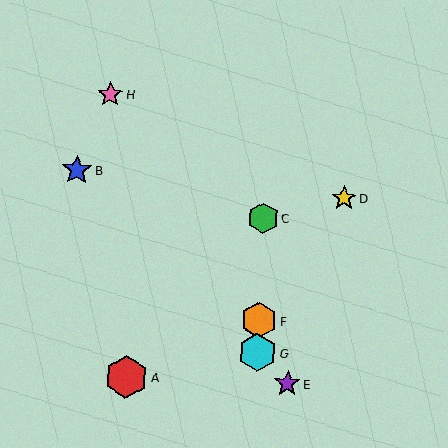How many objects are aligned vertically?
3 objects (C, F, G) are aligned vertically.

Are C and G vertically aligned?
Yes, both are at x≈263.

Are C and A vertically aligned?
No, C is at x≈263 and A is at x≈126.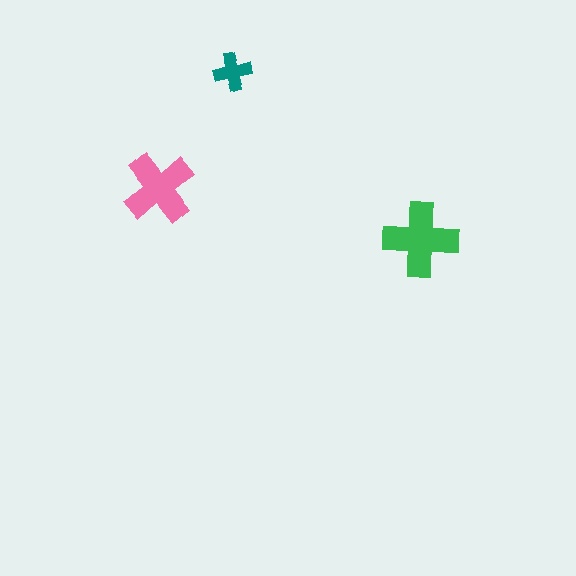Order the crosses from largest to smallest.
the green one, the pink one, the teal one.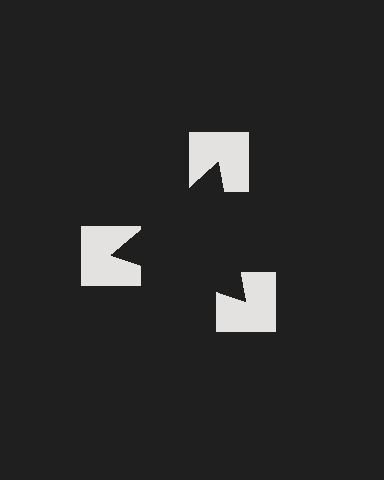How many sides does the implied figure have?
3 sides.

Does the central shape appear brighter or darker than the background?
It typically appears slightly darker than the background, even though no actual brightness change is drawn.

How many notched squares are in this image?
There are 3 — one at each vertex of the illusory triangle.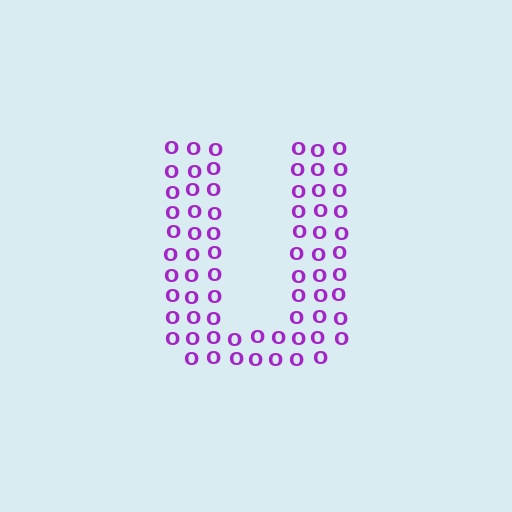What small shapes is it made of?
It is made of small letter O's.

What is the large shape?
The large shape is the letter U.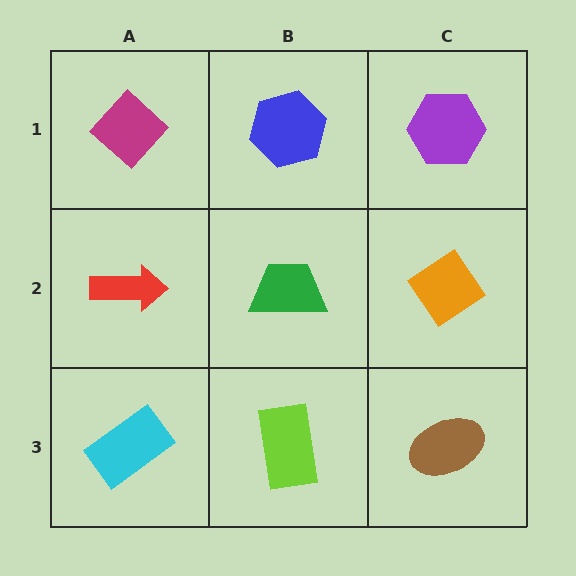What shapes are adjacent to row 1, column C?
An orange diamond (row 2, column C), a blue hexagon (row 1, column B).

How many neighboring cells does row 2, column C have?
3.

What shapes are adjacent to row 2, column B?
A blue hexagon (row 1, column B), a lime rectangle (row 3, column B), a red arrow (row 2, column A), an orange diamond (row 2, column C).